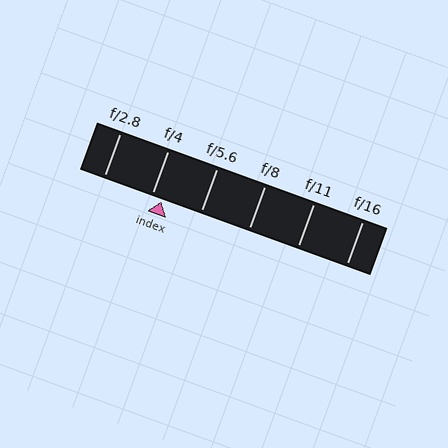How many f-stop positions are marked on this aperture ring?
There are 6 f-stop positions marked.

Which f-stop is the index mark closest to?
The index mark is closest to f/4.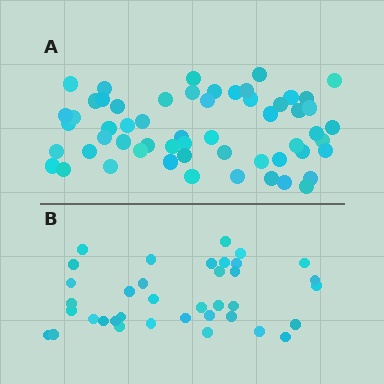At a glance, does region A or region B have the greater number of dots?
Region A (the top region) has more dots.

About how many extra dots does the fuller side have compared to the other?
Region A has approximately 20 more dots than region B.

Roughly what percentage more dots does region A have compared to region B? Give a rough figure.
About 55% more.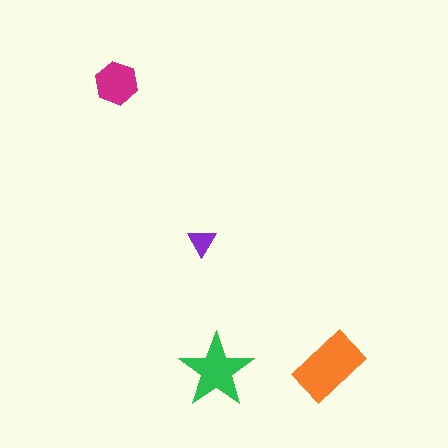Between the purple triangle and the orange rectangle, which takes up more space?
The orange rectangle.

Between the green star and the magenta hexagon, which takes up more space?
The green star.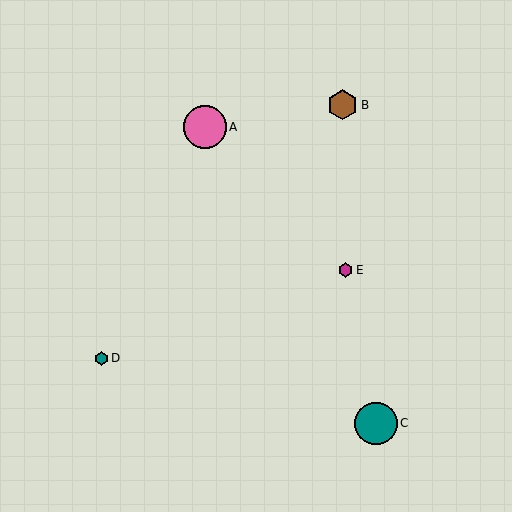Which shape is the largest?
The pink circle (labeled A) is the largest.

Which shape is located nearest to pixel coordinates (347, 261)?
The magenta hexagon (labeled E) at (345, 270) is nearest to that location.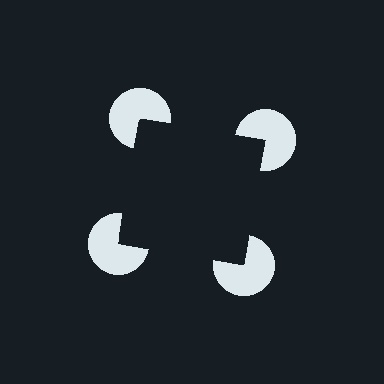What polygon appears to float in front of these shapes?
An illusory square — its edges are inferred from the aligned wedge cuts in the pac-man discs, not physically drawn.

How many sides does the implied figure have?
4 sides.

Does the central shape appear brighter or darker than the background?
It typically appears slightly darker than the background, even though no actual brightness change is drawn.